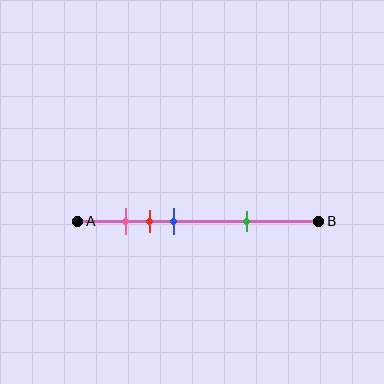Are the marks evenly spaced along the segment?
No, the marks are not evenly spaced.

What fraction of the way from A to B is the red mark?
The red mark is approximately 30% (0.3) of the way from A to B.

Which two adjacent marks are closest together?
The pink and red marks are the closest adjacent pair.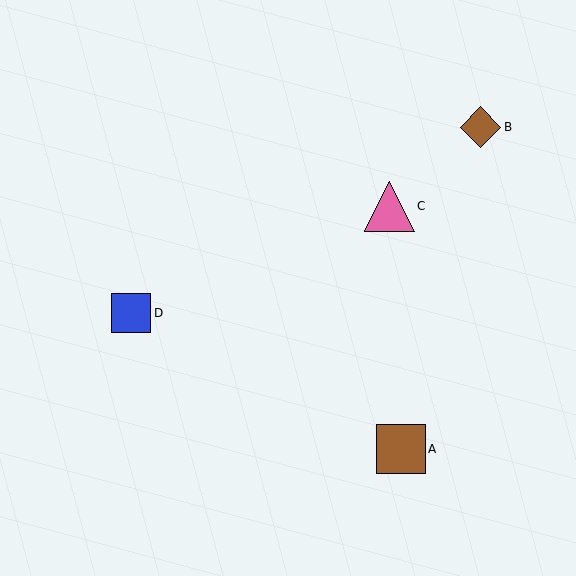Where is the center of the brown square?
The center of the brown square is at (401, 449).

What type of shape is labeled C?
Shape C is a pink triangle.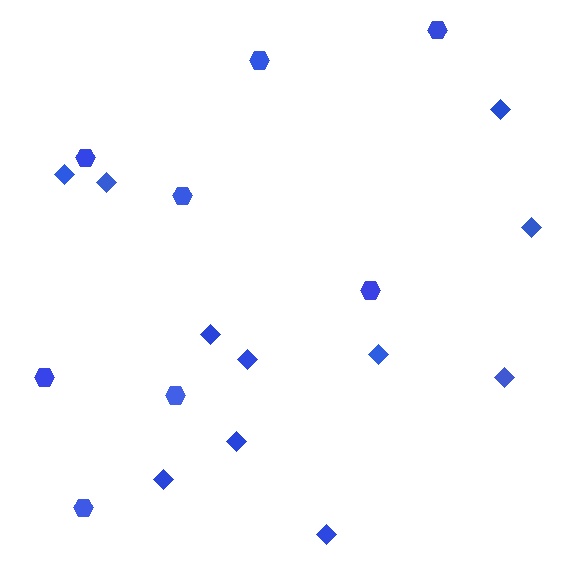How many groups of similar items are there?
There are 2 groups: one group of hexagons (8) and one group of diamonds (11).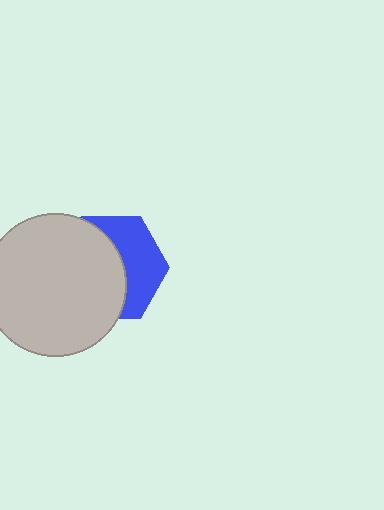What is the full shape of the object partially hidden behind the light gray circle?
The partially hidden object is a blue hexagon.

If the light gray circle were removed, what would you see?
You would see the complete blue hexagon.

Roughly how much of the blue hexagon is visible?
A small part of it is visible (roughly 43%).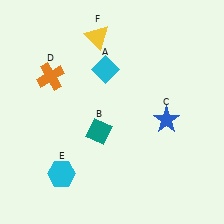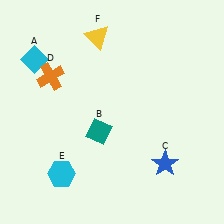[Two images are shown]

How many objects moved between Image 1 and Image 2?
2 objects moved between the two images.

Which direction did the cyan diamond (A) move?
The cyan diamond (A) moved left.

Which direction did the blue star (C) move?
The blue star (C) moved down.